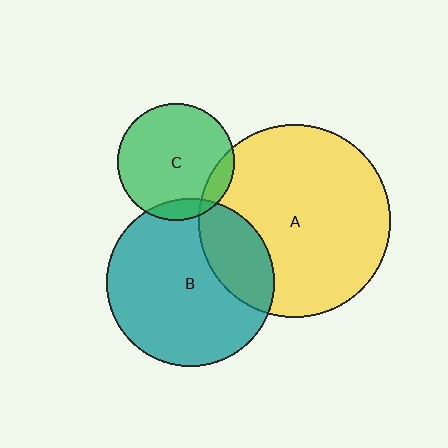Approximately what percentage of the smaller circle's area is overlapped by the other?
Approximately 10%.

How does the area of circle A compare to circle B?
Approximately 1.3 times.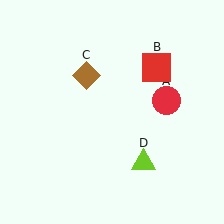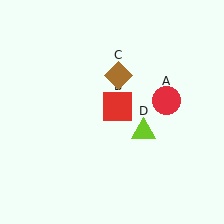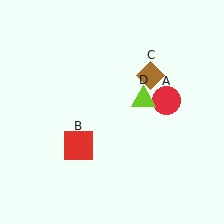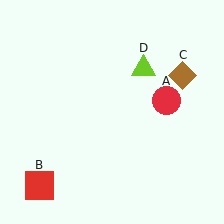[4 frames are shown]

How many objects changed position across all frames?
3 objects changed position: red square (object B), brown diamond (object C), lime triangle (object D).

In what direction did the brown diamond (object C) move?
The brown diamond (object C) moved right.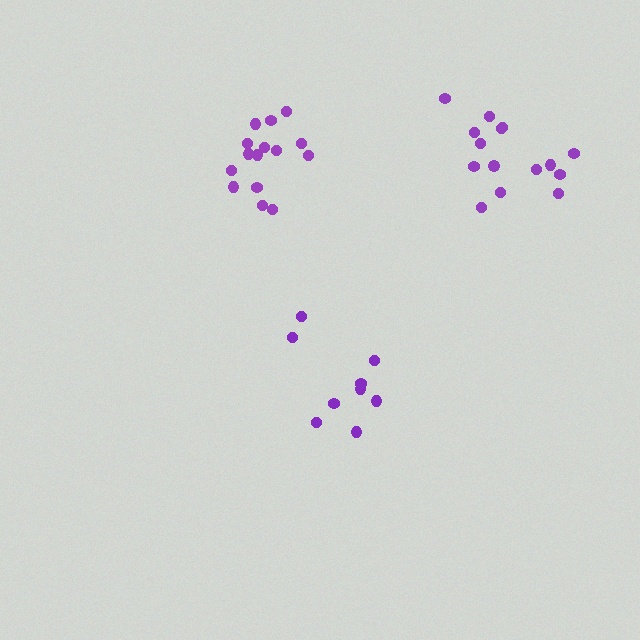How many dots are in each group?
Group 1: 9 dots, Group 2: 15 dots, Group 3: 15 dots (39 total).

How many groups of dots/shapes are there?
There are 3 groups.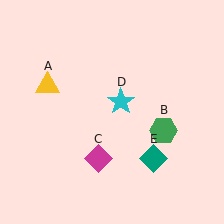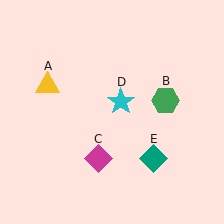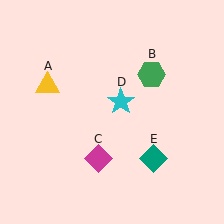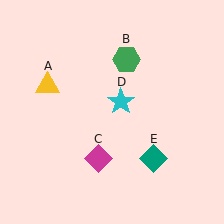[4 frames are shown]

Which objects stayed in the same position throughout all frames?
Yellow triangle (object A) and magenta diamond (object C) and cyan star (object D) and teal diamond (object E) remained stationary.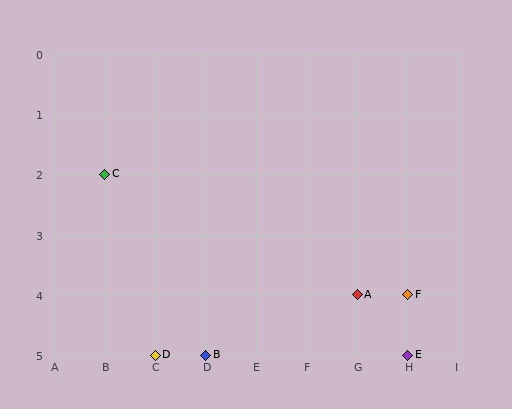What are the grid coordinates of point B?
Point B is at grid coordinates (D, 5).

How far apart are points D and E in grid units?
Points D and E are 5 columns apart.